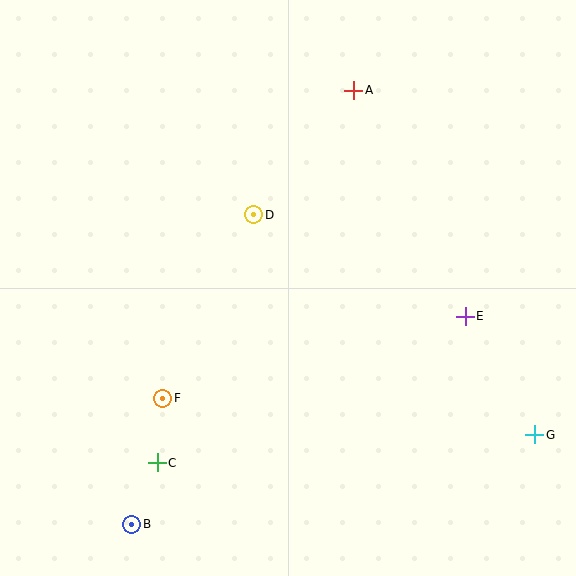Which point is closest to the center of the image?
Point D at (254, 215) is closest to the center.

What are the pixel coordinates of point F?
Point F is at (163, 398).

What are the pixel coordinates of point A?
Point A is at (354, 90).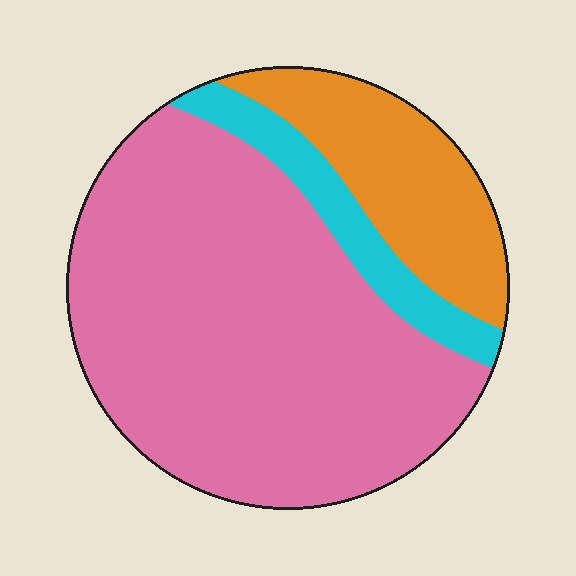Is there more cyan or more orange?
Orange.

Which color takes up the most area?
Pink, at roughly 70%.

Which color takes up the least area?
Cyan, at roughly 10%.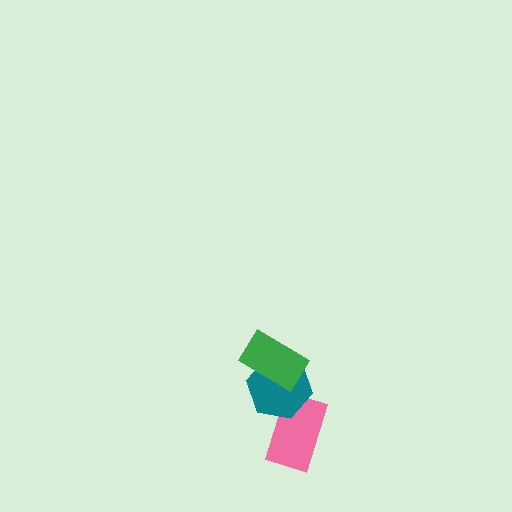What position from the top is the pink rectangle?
The pink rectangle is 3rd from the top.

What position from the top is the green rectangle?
The green rectangle is 1st from the top.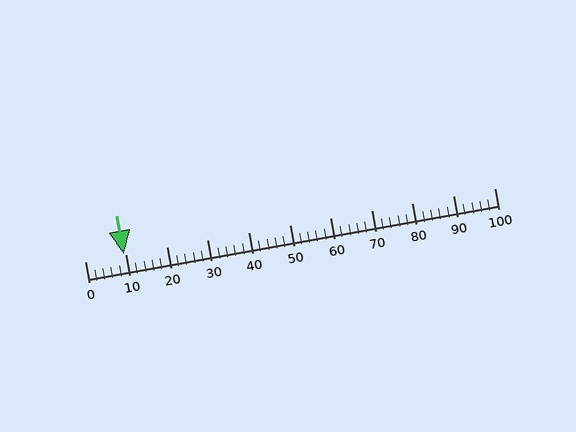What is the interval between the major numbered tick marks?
The major tick marks are spaced 10 units apart.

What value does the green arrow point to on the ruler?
The green arrow points to approximately 10.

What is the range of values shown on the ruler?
The ruler shows values from 0 to 100.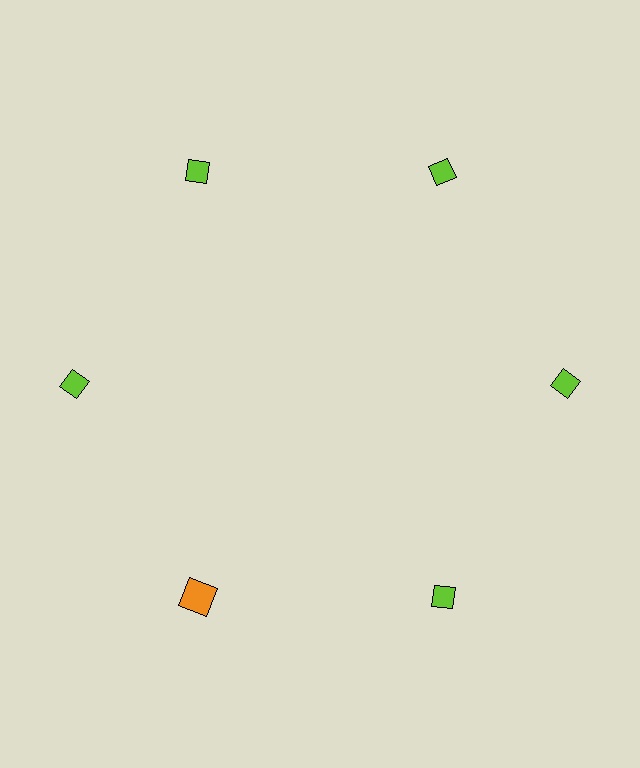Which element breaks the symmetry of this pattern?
The orange square at roughly the 7 o'clock position breaks the symmetry. All other shapes are lime diamonds.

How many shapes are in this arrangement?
There are 6 shapes arranged in a ring pattern.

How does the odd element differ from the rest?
It differs in both color (orange instead of lime) and shape (square instead of diamond).